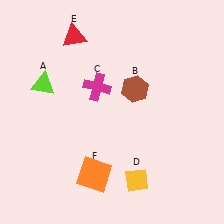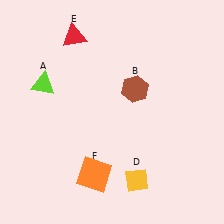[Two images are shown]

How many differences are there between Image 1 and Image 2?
There is 1 difference between the two images.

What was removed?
The magenta cross (C) was removed in Image 2.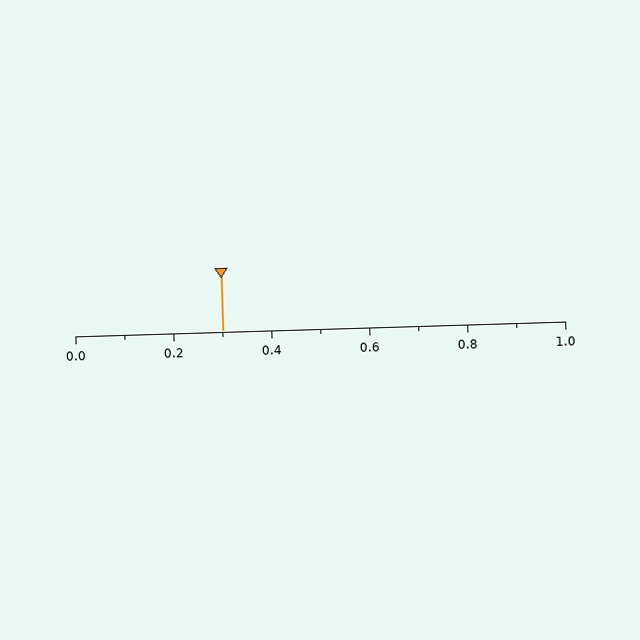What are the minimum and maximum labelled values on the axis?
The axis runs from 0.0 to 1.0.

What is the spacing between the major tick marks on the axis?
The major ticks are spaced 0.2 apart.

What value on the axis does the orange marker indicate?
The marker indicates approximately 0.3.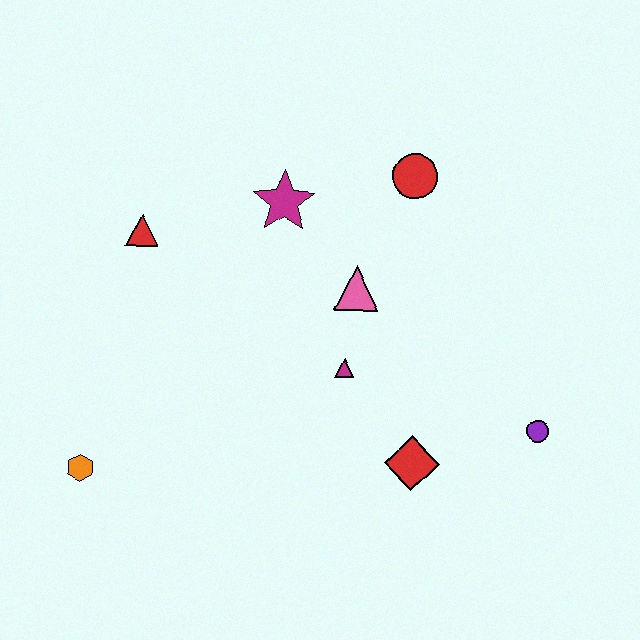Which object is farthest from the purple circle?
The orange hexagon is farthest from the purple circle.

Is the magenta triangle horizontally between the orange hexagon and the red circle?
Yes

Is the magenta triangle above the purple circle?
Yes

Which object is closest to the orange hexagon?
The red triangle is closest to the orange hexagon.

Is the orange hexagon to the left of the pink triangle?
Yes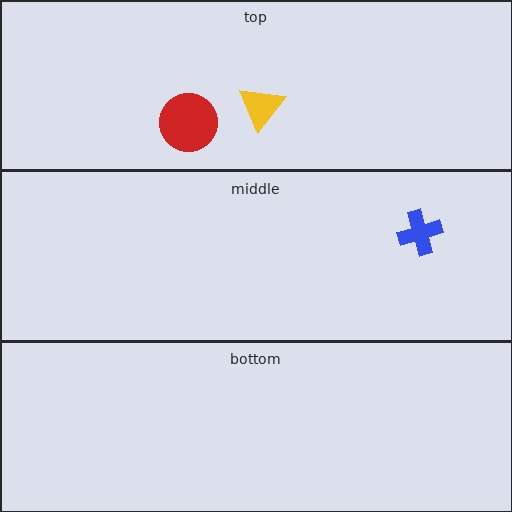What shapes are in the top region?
The yellow triangle, the red circle.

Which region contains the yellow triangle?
The top region.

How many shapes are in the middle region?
1.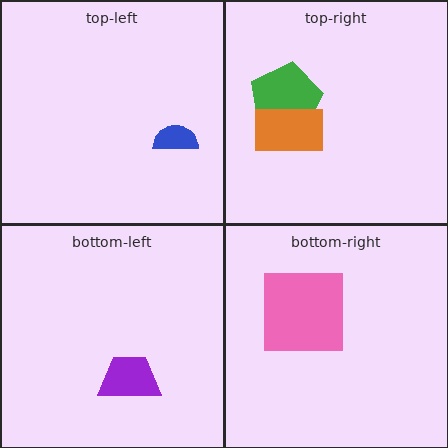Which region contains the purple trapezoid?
The bottom-left region.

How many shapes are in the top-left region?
1.